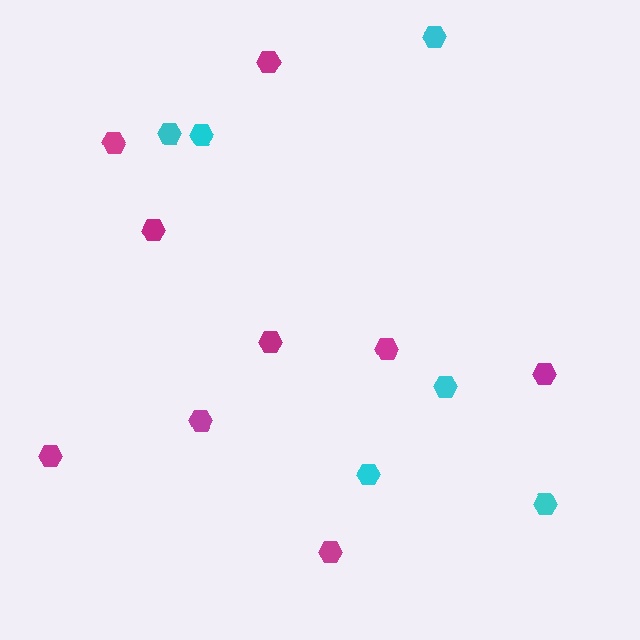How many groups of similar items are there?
There are 2 groups: one group of cyan hexagons (6) and one group of magenta hexagons (9).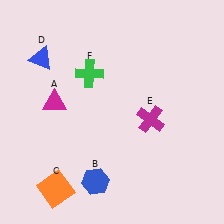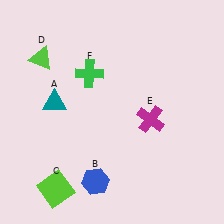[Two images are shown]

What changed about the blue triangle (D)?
In Image 1, D is blue. In Image 2, it changed to lime.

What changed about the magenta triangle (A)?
In Image 1, A is magenta. In Image 2, it changed to teal.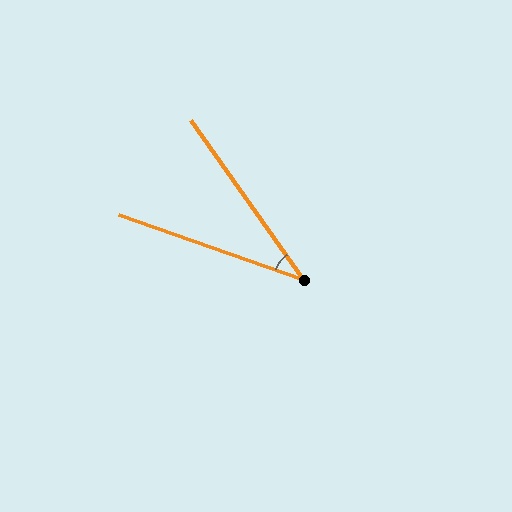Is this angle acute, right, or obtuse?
It is acute.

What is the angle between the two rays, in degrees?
Approximately 36 degrees.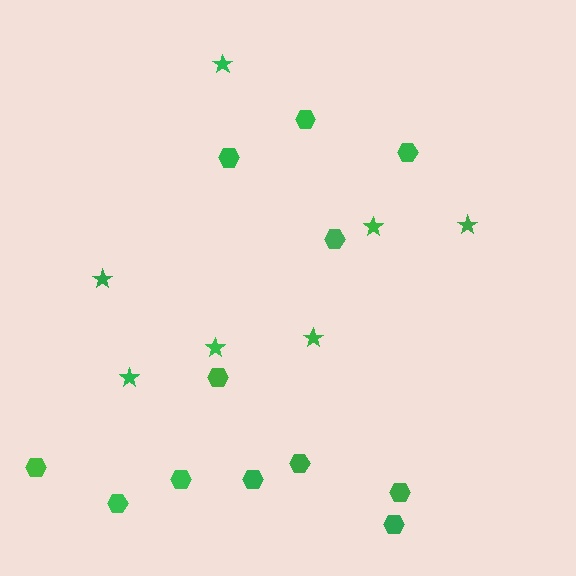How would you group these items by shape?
There are 2 groups: one group of stars (7) and one group of hexagons (12).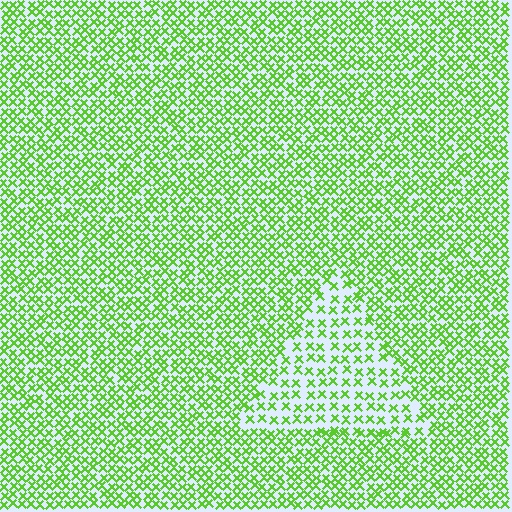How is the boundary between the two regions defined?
The boundary is defined by a change in element density (approximately 1.9x ratio). All elements are the same color, size, and shape.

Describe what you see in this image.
The image contains small lime elements arranged at two different densities. A triangle-shaped region is visible where the elements are less densely packed than the surrounding area.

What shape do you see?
I see a triangle.